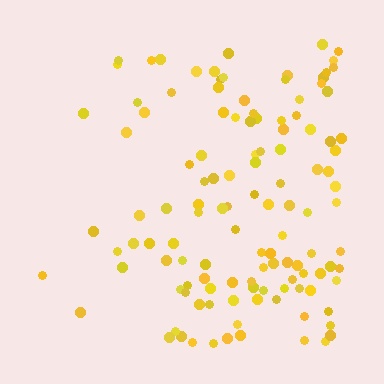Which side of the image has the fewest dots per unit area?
The left.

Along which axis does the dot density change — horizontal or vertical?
Horizontal.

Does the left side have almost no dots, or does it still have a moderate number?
Still a moderate number, just noticeably fewer than the right.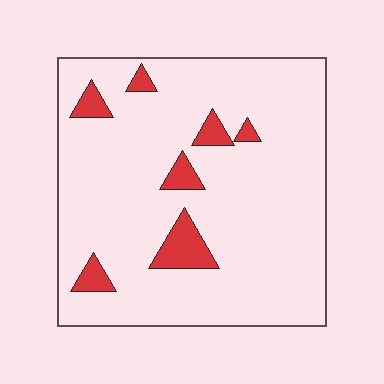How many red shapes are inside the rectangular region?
7.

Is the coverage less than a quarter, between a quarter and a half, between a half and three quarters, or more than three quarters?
Less than a quarter.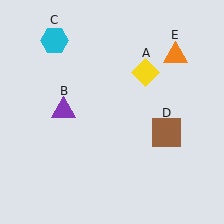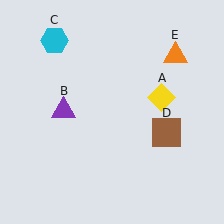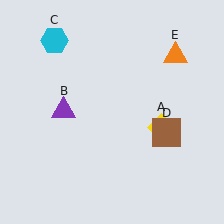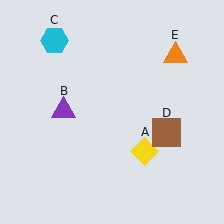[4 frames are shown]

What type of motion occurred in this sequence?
The yellow diamond (object A) rotated clockwise around the center of the scene.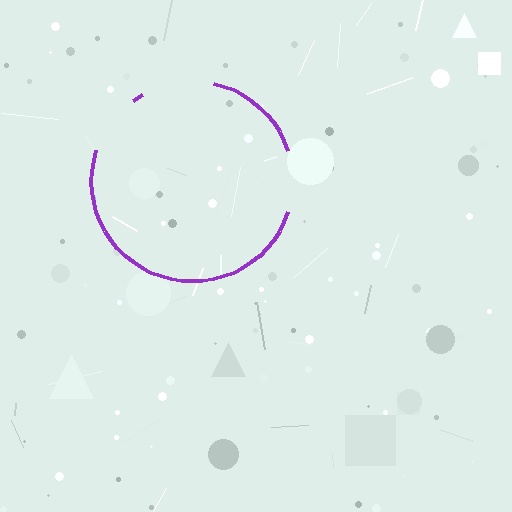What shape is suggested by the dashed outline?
The dashed outline suggests a circle.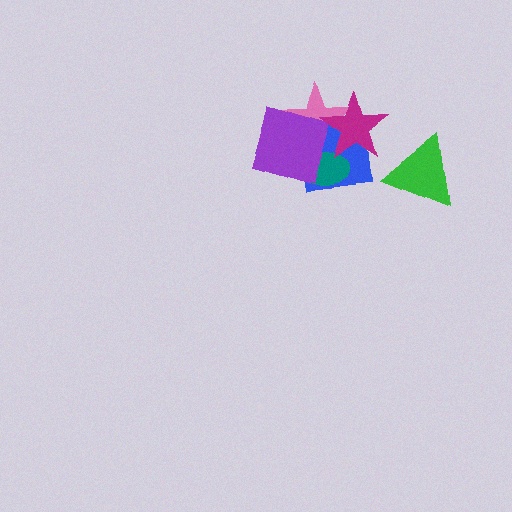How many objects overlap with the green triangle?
0 objects overlap with the green triangle.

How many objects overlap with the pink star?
4 objects overlap with the pink star.